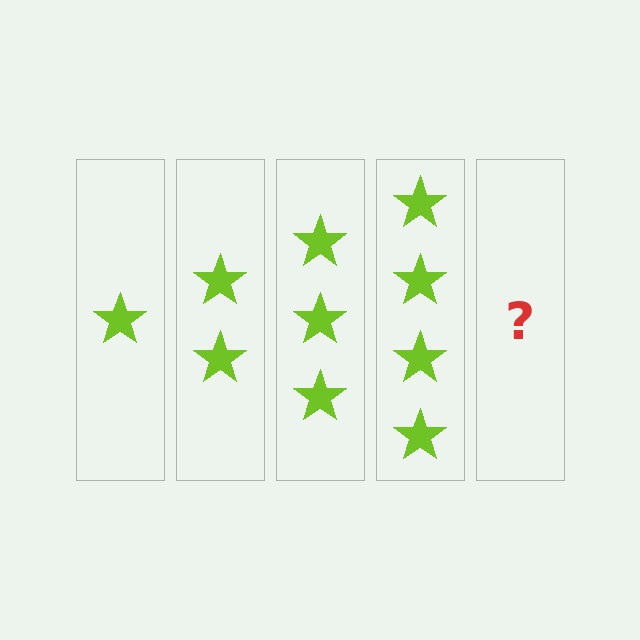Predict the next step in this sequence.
The next step is 5 stars.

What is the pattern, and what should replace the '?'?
The pattern is that each step adds one more star. The '?' should be 5 stars.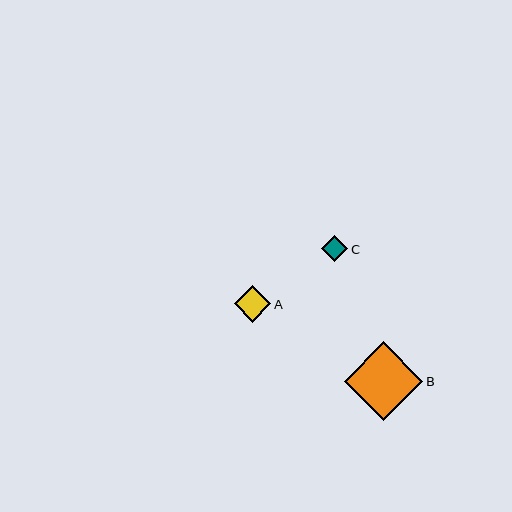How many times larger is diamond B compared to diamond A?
Diamond B is approximately 2.1 times the size of diamond A.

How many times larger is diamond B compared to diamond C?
Diamond B is approximately 3.0 times the size of diamond C.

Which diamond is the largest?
Diamond B is the largest with a size of approximately 79 pixels.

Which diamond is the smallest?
Diamond C is the smallest with a size of approximately 26 pixels.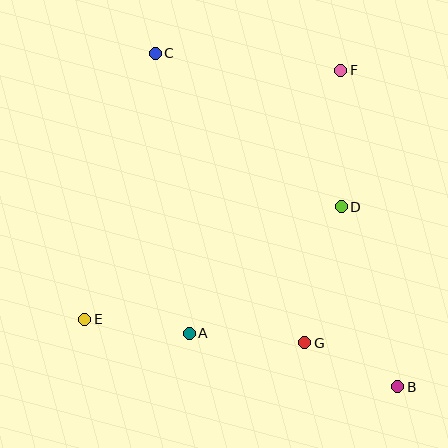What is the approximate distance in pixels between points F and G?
The distance between F and G is approximately 274 pixels.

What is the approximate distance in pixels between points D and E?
The distance between D and E is approximately 280 pixels.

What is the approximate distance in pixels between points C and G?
The distance between C and G is approximately 326 pixels.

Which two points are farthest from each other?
Points B and C are farthest from each other.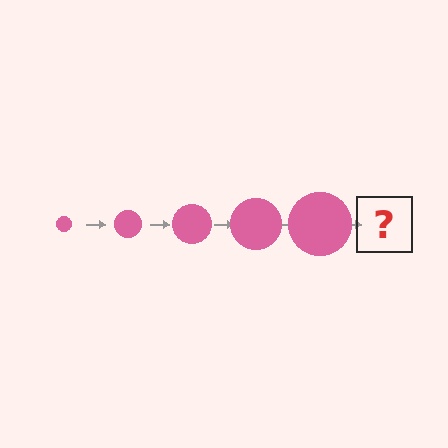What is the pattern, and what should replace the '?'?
The pattern is that the circle gets progressively larger each step. The '?' should be a pink circle, larger than the previous one.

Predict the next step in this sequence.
The next step is a pink circle, larger than the previous one.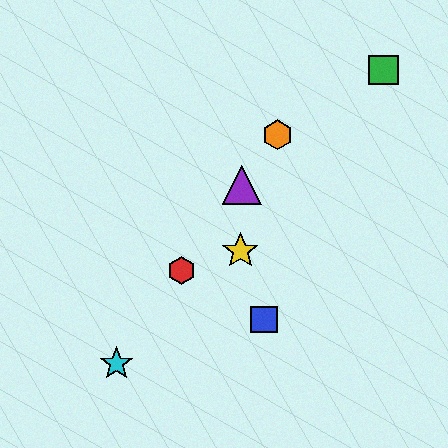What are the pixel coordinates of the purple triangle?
The purple triangle is at (242, 185).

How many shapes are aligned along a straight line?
4 shapes (the red hexagon, the purple triangle, the orange hexagon, the cyan star) are aligned along a straight line.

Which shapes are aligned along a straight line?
The red hexagon, the purple triangle, the orange hexagon, the cyan star are aligned along a straight line.